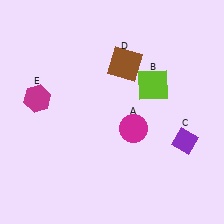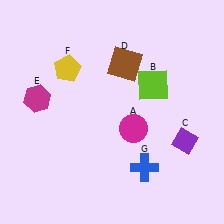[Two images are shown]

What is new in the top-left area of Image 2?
A yellow pentagon (F) was added in the top-left area of Image 2.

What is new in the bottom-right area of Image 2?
A blue cross (G) was added in the bottom-right area of Image 2.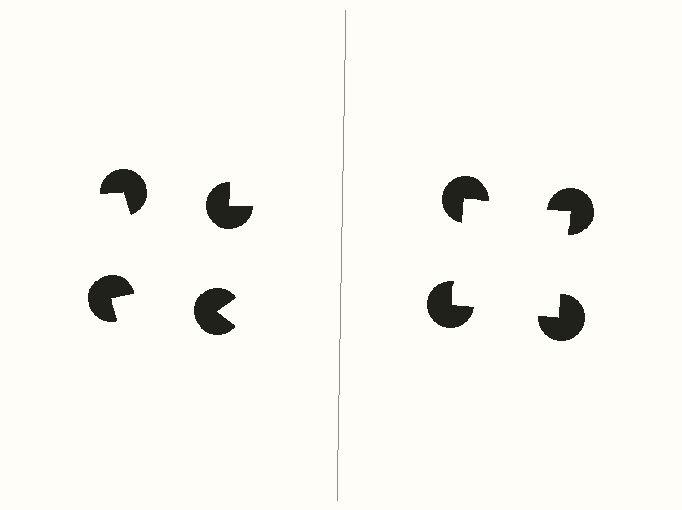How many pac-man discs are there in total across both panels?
8 — 4 on each side.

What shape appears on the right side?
An illusory square.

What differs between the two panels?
The pac-man discs are positioned identically on both sides; only the wedge orientations differ. On the right they align to a square; on the left they are misaligned.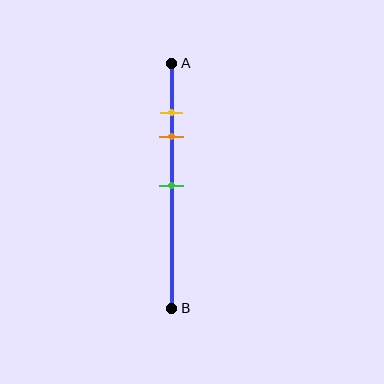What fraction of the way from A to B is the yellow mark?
The yellow mark is approximately 20% (0.2) of the way from A to B.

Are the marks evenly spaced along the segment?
No, the marks are not evenly spaced.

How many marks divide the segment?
There are 3 marks dividing the segment.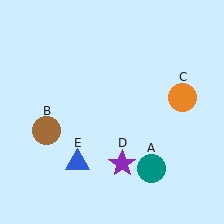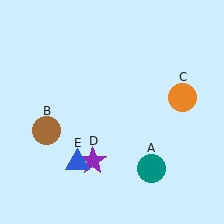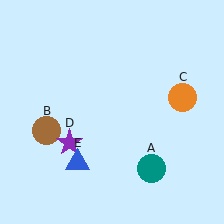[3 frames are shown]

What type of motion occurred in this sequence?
The purple star (object D) rotated clockwise around the center of the scene.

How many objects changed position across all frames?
1 object changed position: purple star (object D).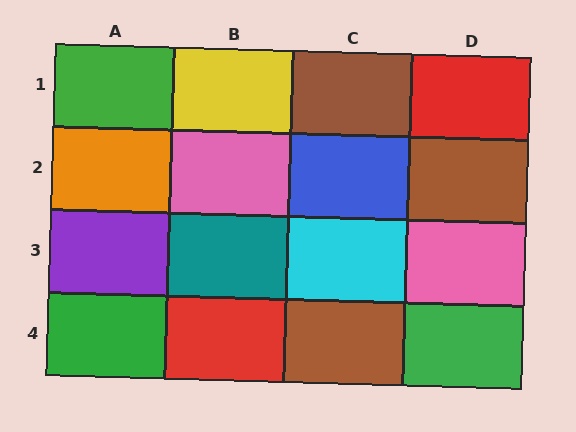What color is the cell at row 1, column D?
Red.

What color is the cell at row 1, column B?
Yellow.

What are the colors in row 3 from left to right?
Purple, teal, cyan, pink.